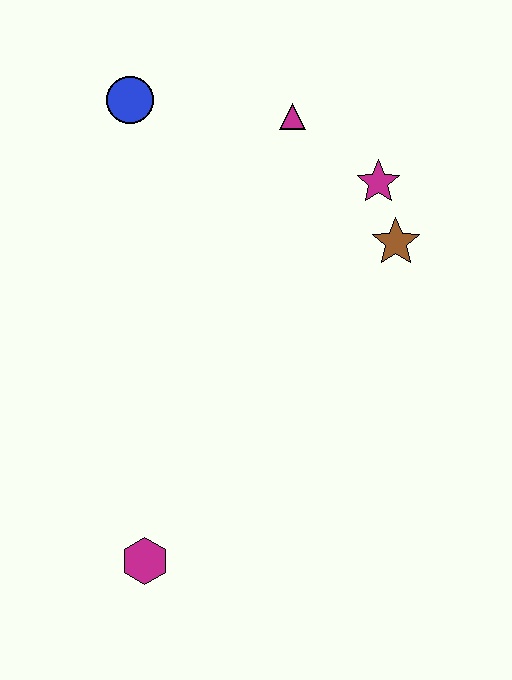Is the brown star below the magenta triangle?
Yes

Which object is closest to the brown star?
The magenta star is closest to the brown star.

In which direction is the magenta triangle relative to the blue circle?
The magenta triangle is to the right of the blue circle.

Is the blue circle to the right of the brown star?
No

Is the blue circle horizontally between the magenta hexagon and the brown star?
No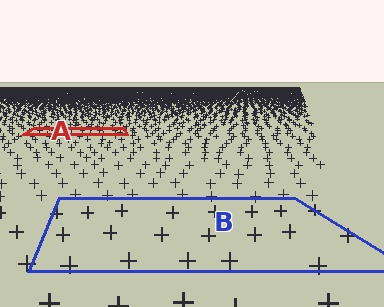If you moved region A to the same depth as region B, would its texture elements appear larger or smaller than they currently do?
They would appear larger. At a closer depth, the same texture elements are projected at a bigger on-screen size.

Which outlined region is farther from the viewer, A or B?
Region A is farther from the viewer — the texture elements inside it appear smaller and more densely packed.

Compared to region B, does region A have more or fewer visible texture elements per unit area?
Region A has more texture elements per unit area — they are packed more densely because it is farther away.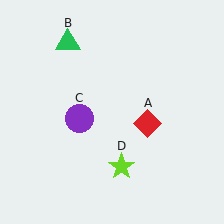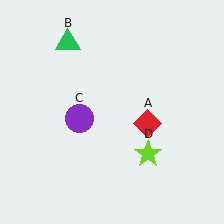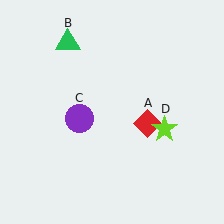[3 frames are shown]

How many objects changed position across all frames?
1 object changed position: lime star (object D).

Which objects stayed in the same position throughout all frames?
Red diamond (object A) and green triangle (object B) and purple circle (object C) remained stationary.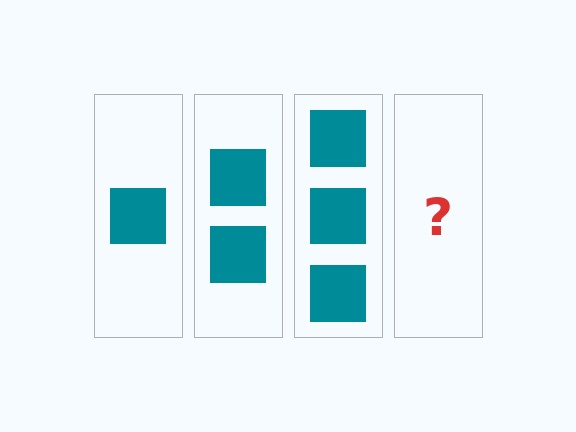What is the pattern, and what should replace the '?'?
The pattern is that each step adds one more square. The '?' should be 4 squares.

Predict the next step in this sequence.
The next step is 4 squares.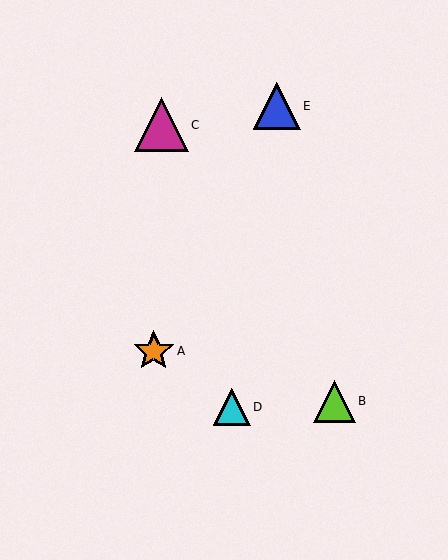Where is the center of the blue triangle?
The center of the blue triangle is at (277, 106).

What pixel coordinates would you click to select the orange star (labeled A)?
Click at (154, 351) to select the orange star A.